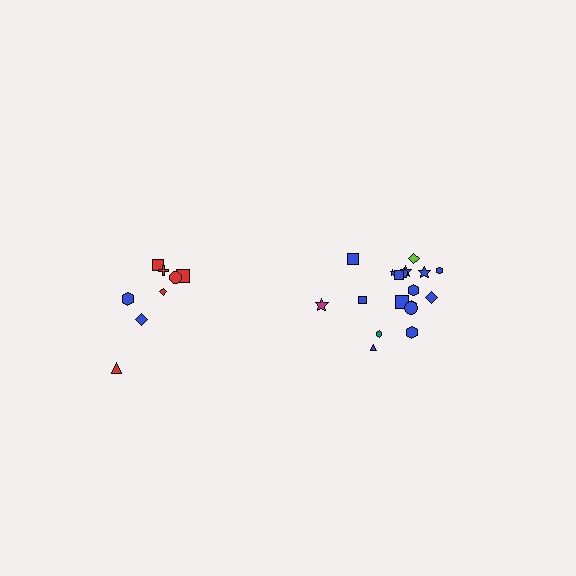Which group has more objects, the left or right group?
The right group.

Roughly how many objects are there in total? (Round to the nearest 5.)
Roughly 25 objects in total.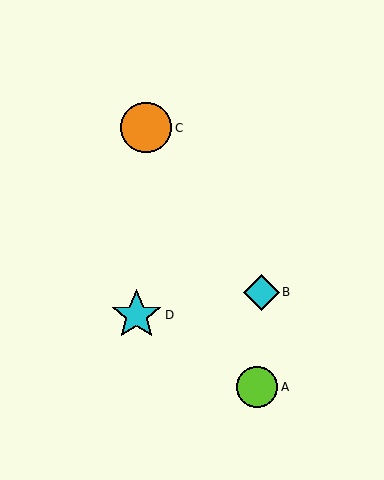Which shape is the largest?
The orange circle (labeled C) is the largest.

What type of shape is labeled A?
Shape A is a lime circle.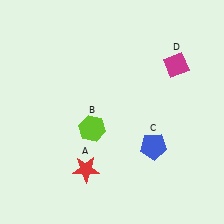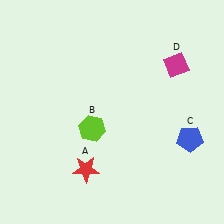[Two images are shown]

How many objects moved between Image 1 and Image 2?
1 object moved between the two images.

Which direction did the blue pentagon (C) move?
The blue pentagon (C) moved right.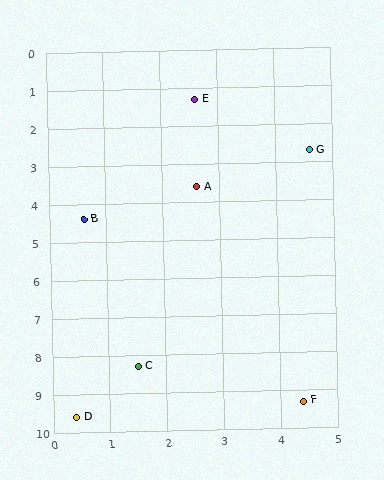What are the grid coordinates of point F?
Point F is at approximately (4.4, 9.3).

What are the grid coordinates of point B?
Point B is at approximately (0.6, 4.4).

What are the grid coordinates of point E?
Point E is at approximately (2.6, 1.3).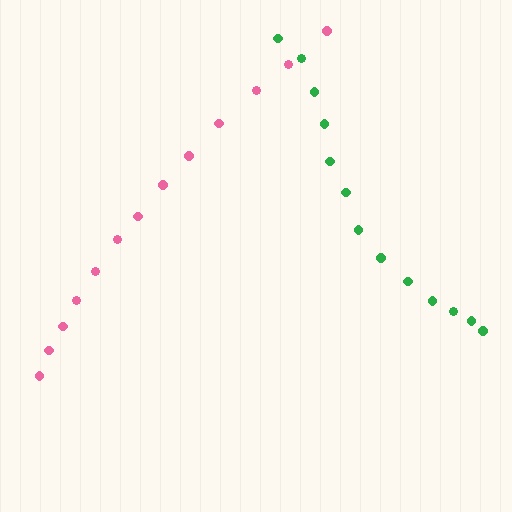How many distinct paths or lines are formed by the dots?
There are 2 distinct paths.